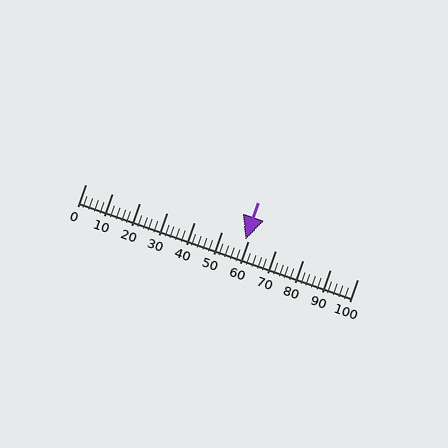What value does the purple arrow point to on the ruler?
The purple arrow points to approximately 59.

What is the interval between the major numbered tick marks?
The major tick marks are spaced 10 units apart.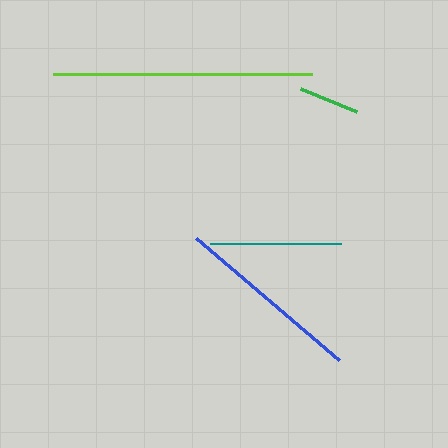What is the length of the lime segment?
The lime segment is approximately 259 pixels long.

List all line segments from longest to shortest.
From longest to shortest: lime, blue, red, teal, green.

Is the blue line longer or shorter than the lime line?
The lime line is longer than the blue line.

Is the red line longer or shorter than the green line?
The red line is longer than the green line.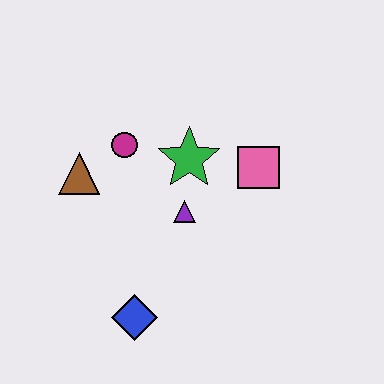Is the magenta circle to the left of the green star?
Yes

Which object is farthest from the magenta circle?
The blue diamond is farthest from the magenta circle.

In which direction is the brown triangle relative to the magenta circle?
The brown triangle is to the left of the magenta circle.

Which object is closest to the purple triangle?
The green star is closest to the purple triangle.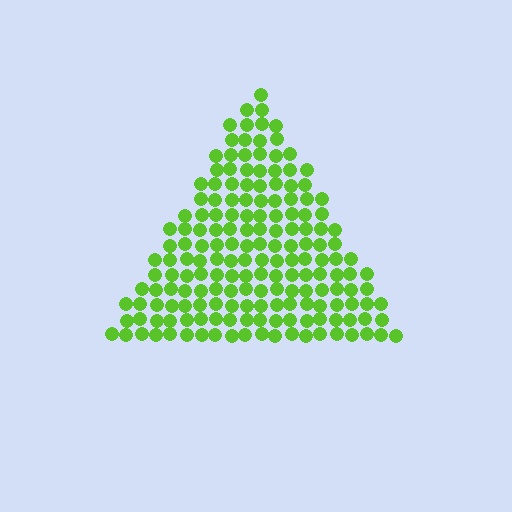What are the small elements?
The small elements are circles.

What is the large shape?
The large shape is a triangle.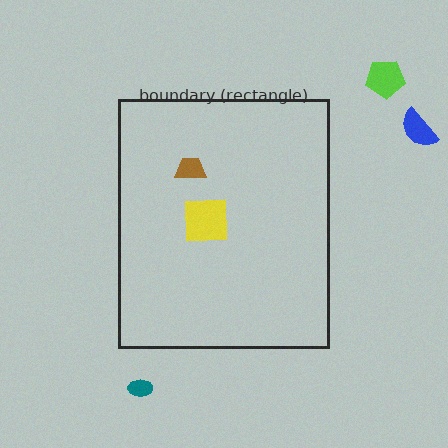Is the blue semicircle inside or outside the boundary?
Outside.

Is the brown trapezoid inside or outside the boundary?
Inside.